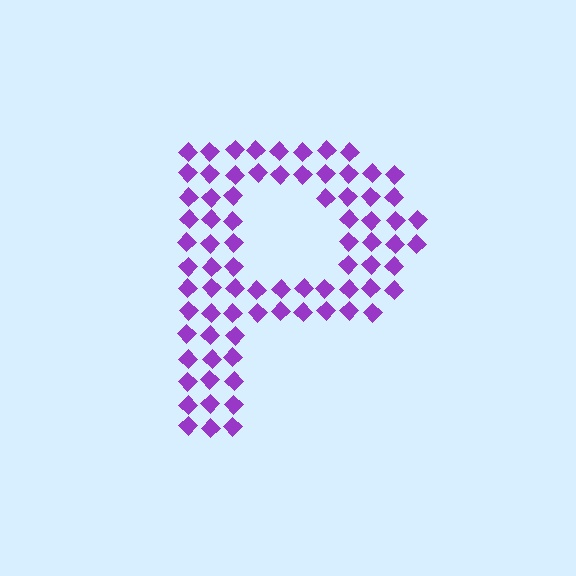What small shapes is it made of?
It is made of small diamonds.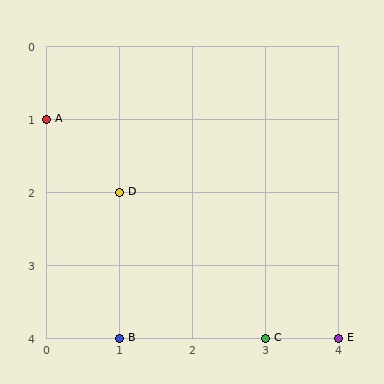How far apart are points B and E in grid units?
Points B and E are 3 columns apart.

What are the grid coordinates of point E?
Point E is at grid coordinates (4, 4).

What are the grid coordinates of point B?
Point B is at grid coordinates (1, 4).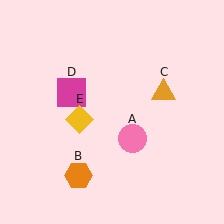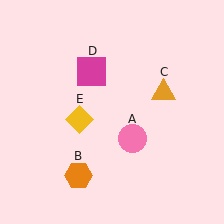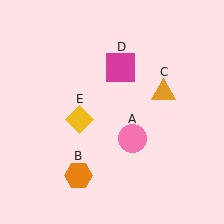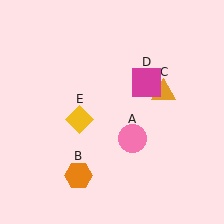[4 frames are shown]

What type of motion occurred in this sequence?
The magenta square (object D) rotated clockwise around the center of the scene.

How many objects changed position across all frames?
1 object changed position: magenta square (object D).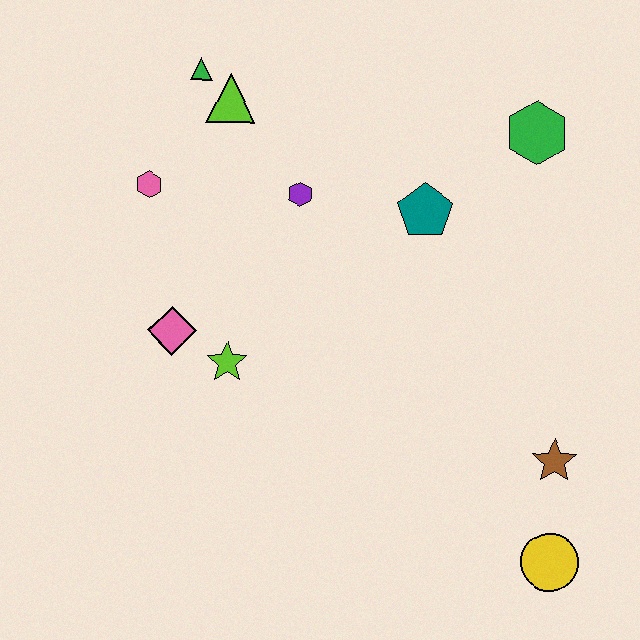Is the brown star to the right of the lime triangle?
Yes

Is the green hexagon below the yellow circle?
No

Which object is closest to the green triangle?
The lime triangle is closest to the green triangle.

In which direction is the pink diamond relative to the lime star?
The pink diamond is to the left of the lime star.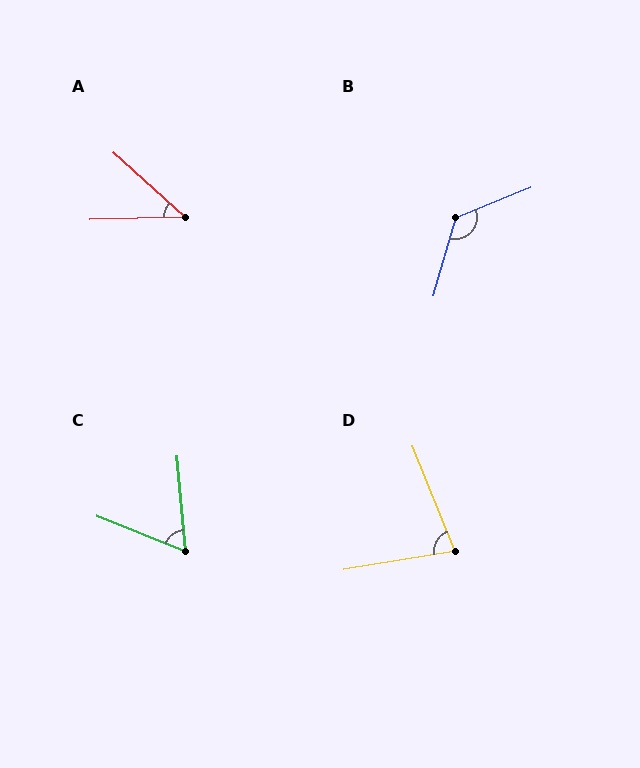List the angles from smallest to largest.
A (44°), C (63°), D (77°), B (128°).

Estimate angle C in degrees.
Approximately 63 degrees.